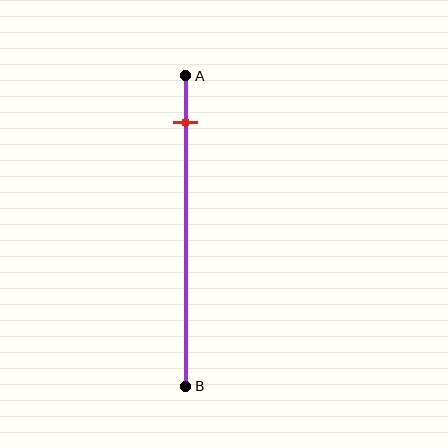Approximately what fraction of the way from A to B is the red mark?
The red mark is approximately 15% of the way from A to B.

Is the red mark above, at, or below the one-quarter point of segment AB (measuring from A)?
The red mark is above the one-quarter point of segment AB.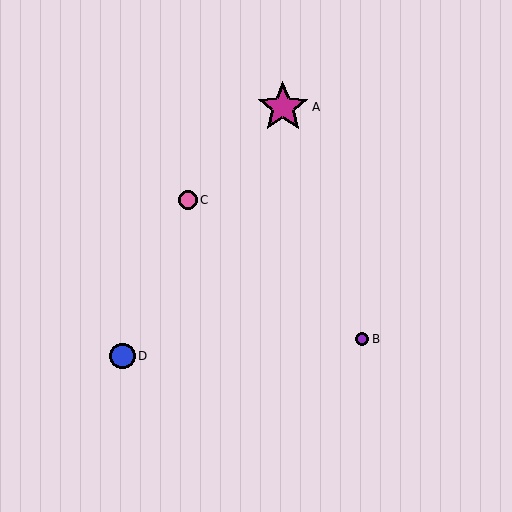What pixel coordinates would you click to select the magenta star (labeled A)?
Click at (283, 107) to select the magenta star A.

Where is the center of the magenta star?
The center of the magenta star is at (283, 107).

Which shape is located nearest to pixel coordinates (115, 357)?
The blue circle (labeled D) at (122, 356) is nearest to that location.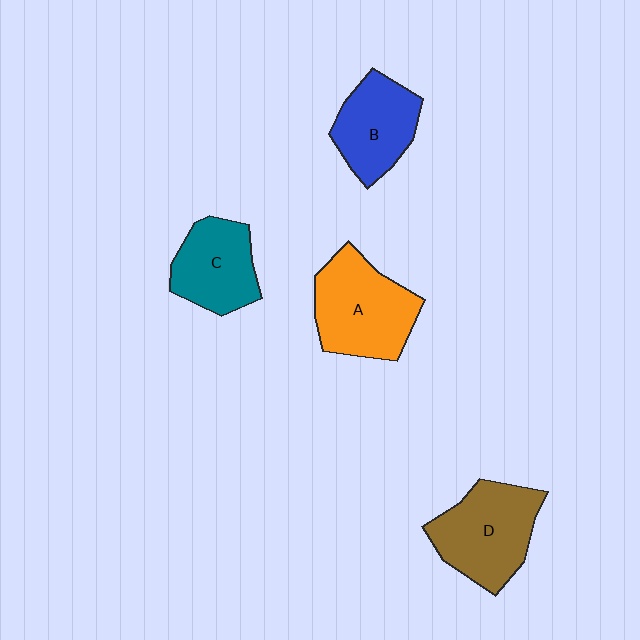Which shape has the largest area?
Shape A (orange).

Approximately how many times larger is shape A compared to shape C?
Approximately 1.3 times.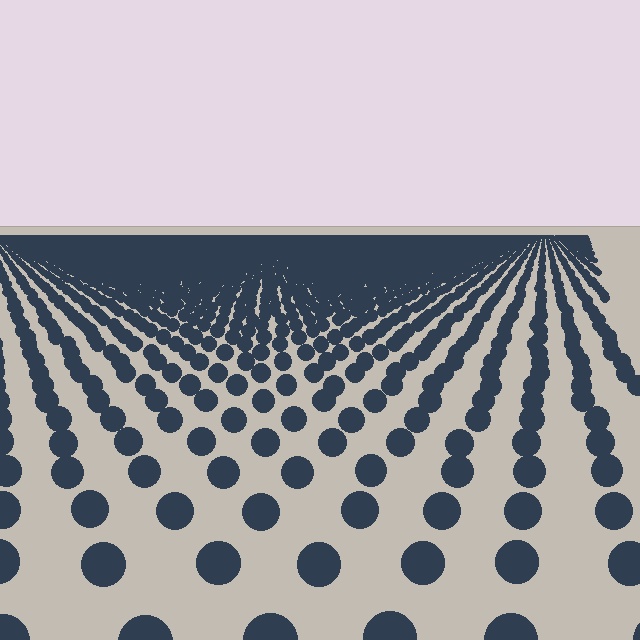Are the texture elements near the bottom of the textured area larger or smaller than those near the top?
Larger. Near the bottom, elements are closer to the viewer and appear at a bigger on-screen size.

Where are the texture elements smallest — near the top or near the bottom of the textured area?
Near the top.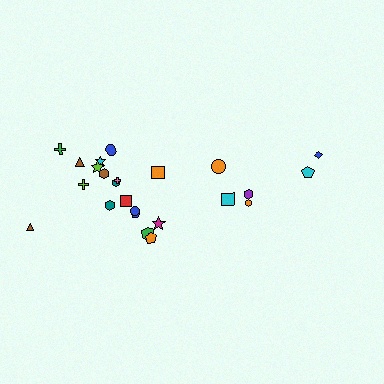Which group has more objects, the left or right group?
The left group.